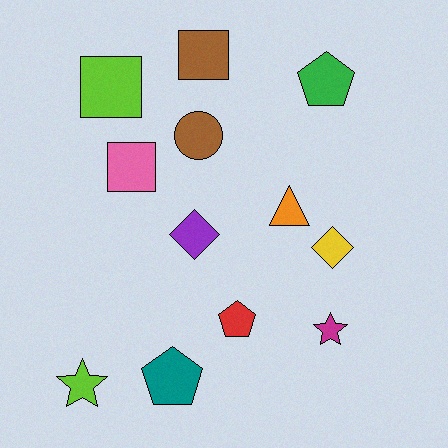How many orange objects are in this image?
There is 1 orange object.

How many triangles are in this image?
There is 1 triangle.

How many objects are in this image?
There are 12 objects.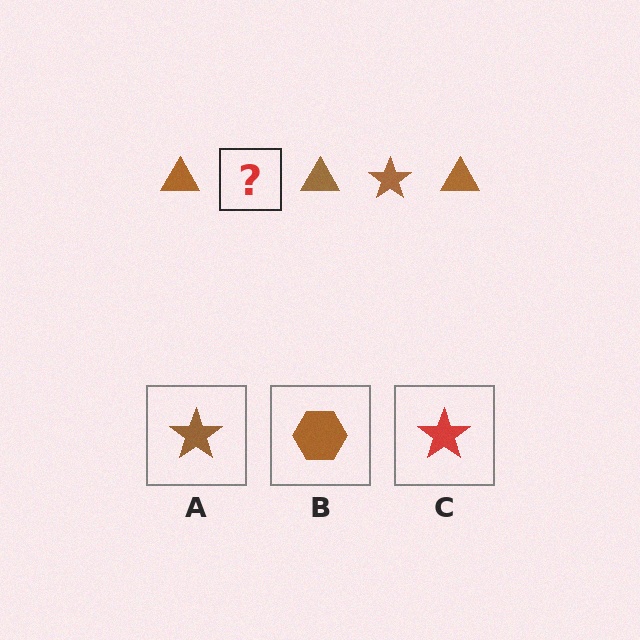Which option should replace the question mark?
Option A.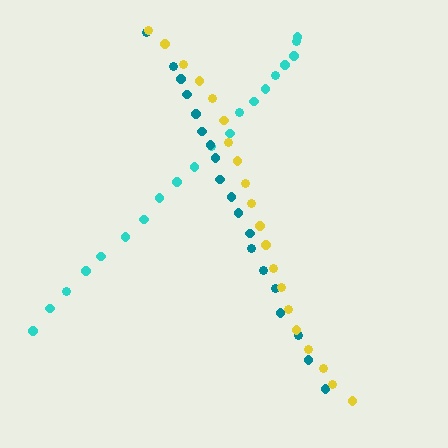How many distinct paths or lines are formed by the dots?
There are 3 distinct paths.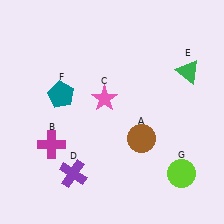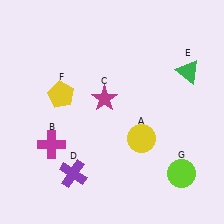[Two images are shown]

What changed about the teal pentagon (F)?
In Image 1, F is teal. In Image 2, it changed to yellow.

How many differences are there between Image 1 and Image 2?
There are 3 differences between the two images.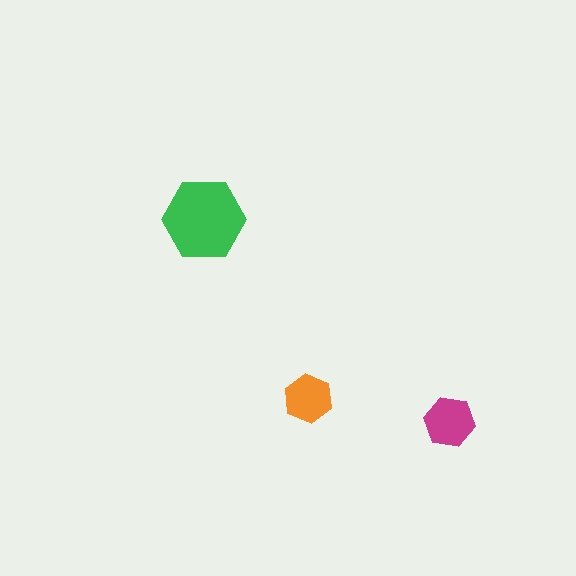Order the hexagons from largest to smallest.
the green one, the magenta one, the orange one.